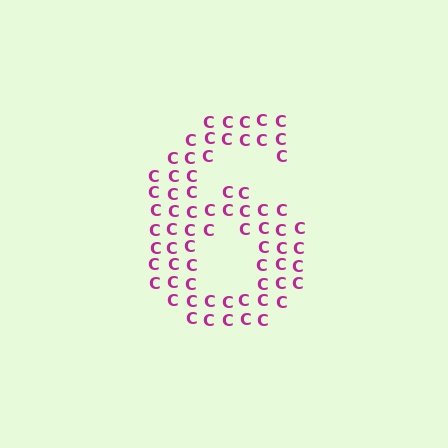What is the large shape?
The large shape is the digit 6.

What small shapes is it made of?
It is made of small letter C's.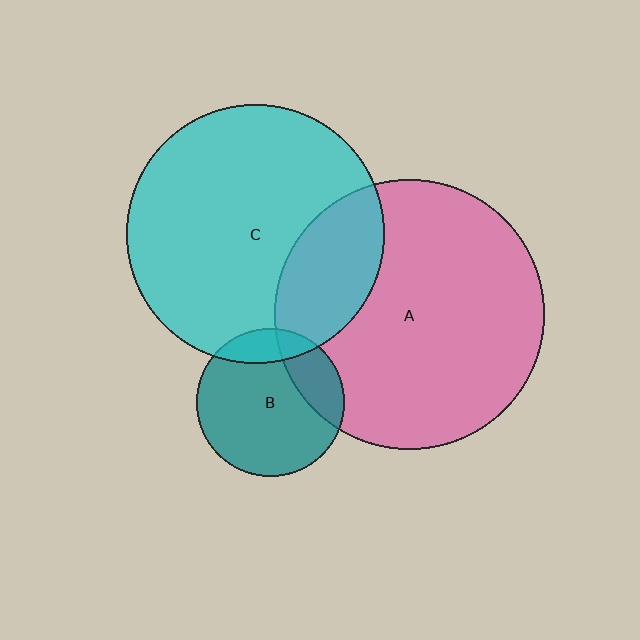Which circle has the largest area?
Circle A (pink).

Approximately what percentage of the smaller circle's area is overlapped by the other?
Approximately 15%.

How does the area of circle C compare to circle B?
Approximately 3.1 times.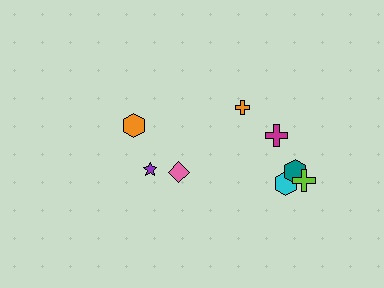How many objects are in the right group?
There are 5 objects.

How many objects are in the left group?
There are 3 objects.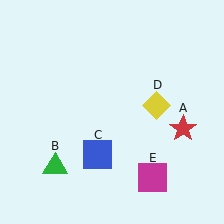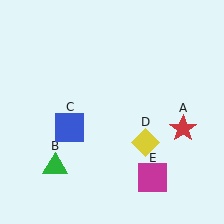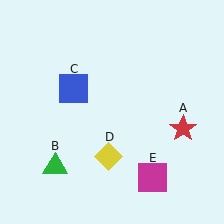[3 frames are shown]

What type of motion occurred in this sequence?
The blue square (object C), yellow diamond (object D) rotated clockwise around the center of the scene.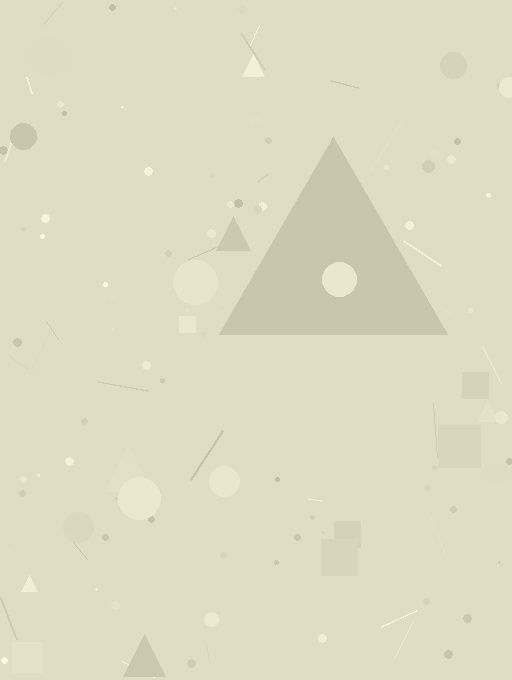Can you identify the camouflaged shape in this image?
The camouflaged shape is a triangle.